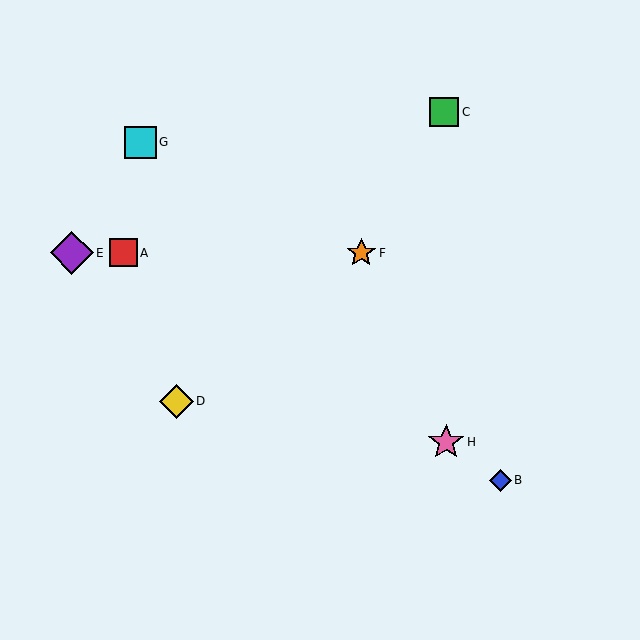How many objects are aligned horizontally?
3 objects (A, E, F) are aligned horizontally.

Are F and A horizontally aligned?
Yes, both are at y≈253.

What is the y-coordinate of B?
Object B is at y≈480.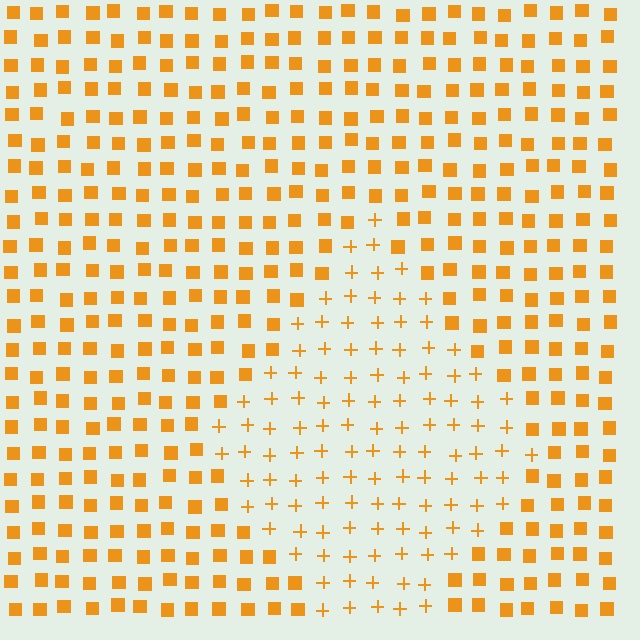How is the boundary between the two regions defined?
The boundary is defined by a change in element shape: plus signs inside vs. squares outside. All elements share the same color and spacing.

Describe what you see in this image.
The image is filled with small orange elements arranged in a uniform grid. A diamond-shaped region contains plus signs, while the surrounding area contains squares. The boundary is defined purely by the change in element shape.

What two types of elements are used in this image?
The image uses plus signs inside the diamond region and squares outside it.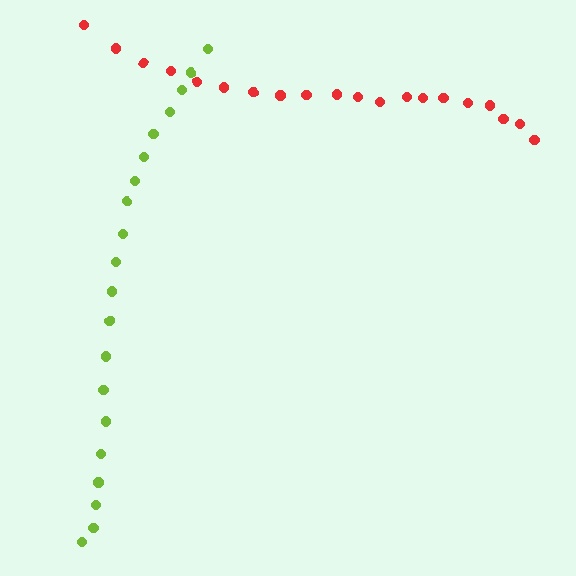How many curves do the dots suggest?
There are 2 distinct paths.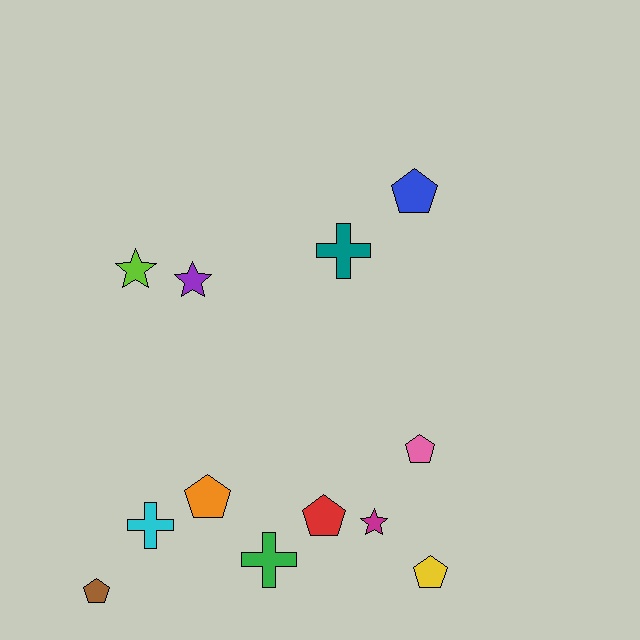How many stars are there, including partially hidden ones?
There are 3 stars.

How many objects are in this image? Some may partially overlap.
There are 12 objects.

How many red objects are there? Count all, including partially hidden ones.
There is 1 red object.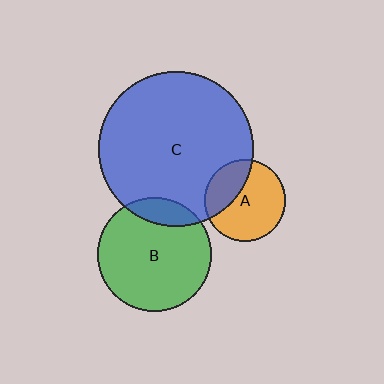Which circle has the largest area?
Circle C (blue).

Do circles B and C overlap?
Yes.